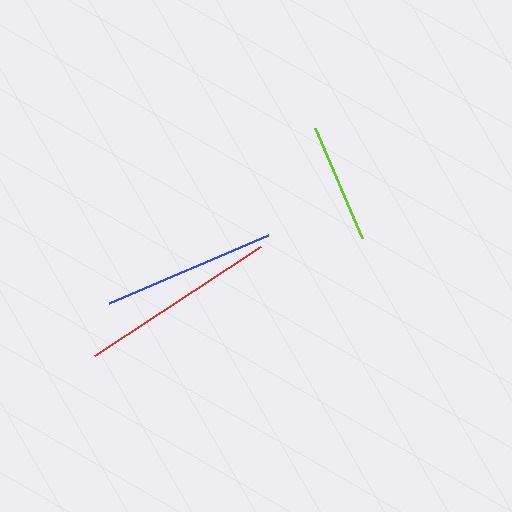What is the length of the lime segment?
The lime segment is approximately 119 pixels long.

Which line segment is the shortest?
The lime line is the shortest at approximately 119 pixels.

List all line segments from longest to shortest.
From longest to shortest: red, blue, lime.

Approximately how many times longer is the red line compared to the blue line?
The red line is approximately 1.2 times the length of the blue line.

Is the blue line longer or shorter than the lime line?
The blue line is longer than the lime line.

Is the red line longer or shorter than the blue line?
The red line is longer than the blue line.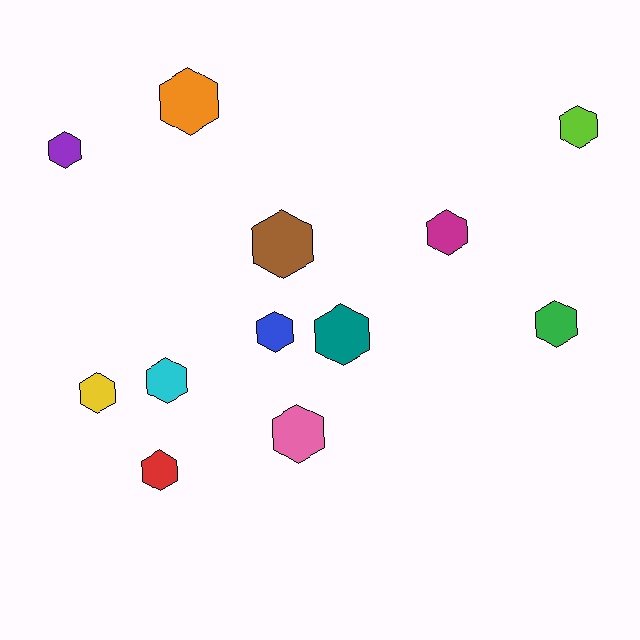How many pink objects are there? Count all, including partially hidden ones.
There is 1 pink object.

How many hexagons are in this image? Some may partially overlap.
There are 12 hexagons.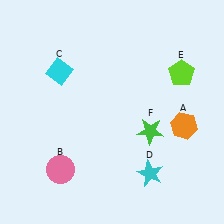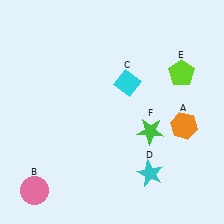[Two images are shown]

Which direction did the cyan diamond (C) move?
The cyan diamond (C) moved right.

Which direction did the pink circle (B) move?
The pink circle (B) moved left.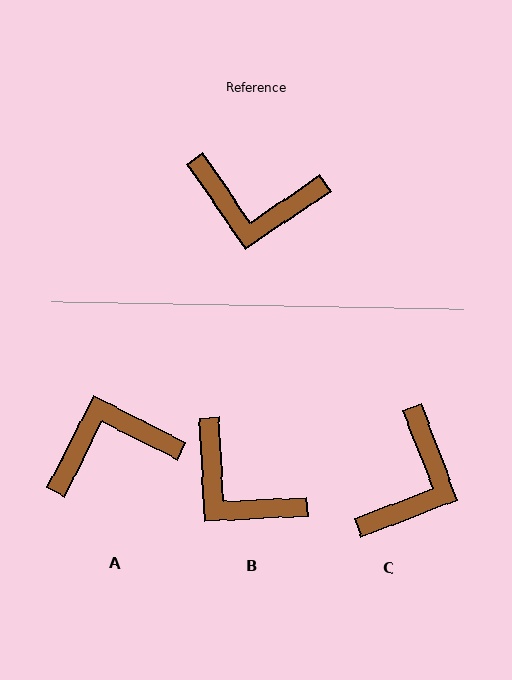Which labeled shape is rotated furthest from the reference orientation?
A, about 151 degrees away.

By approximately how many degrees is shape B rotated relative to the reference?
Approximately 31 degrees clockwise.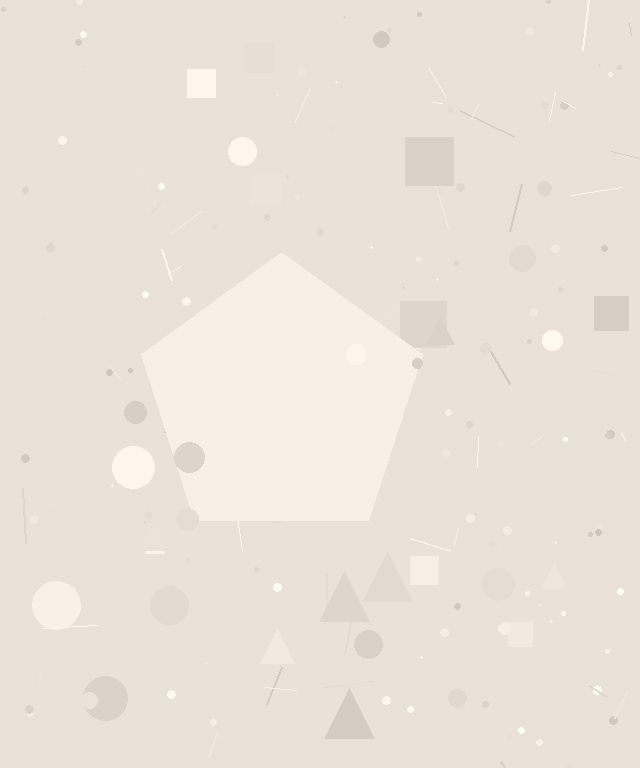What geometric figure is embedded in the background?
A pentagon is embedded in the background.